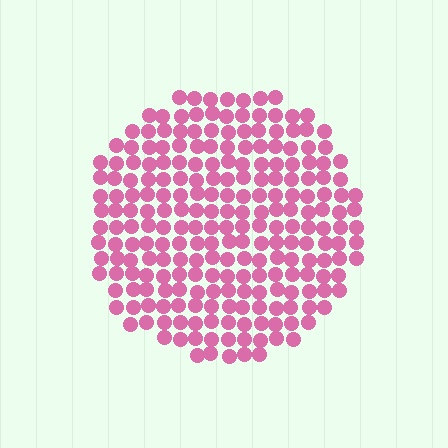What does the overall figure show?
The overall figure shows a circle.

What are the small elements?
The small elements are circles.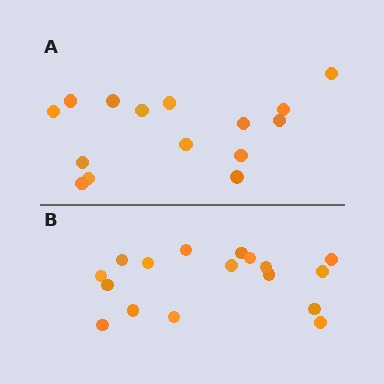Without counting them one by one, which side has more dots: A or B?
Region B (the bottom region) has more dots.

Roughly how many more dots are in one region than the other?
Region B has just a few more — roughly 2 or 3 more dots than region A.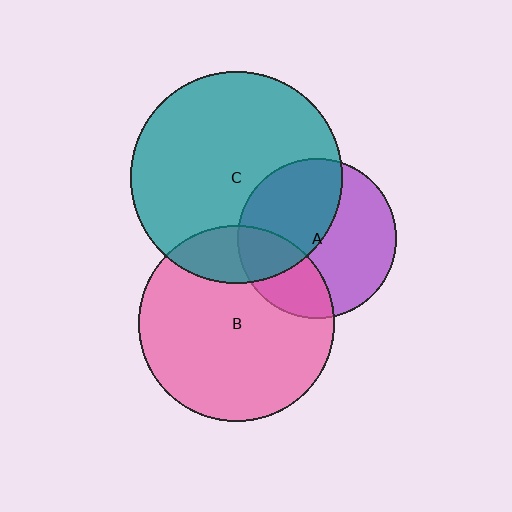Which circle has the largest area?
Circle C (teal).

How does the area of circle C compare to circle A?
Approximately 1.8 times.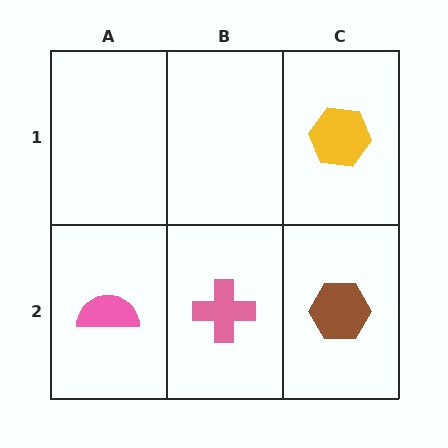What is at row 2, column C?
A brown hexagon.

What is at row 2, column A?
A pink semicircle.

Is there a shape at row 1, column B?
No, that cell is empty.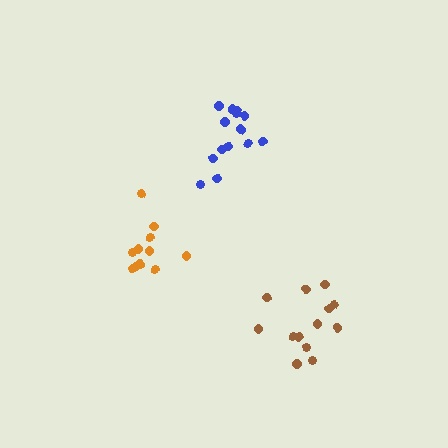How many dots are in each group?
Group 1: 11 dots, Group 2: 14 dots, Group 3: 13 dots (38 total).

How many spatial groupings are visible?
There are 3 spatial groupings.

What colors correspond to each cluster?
The clusters are colored: orange, blue, brown.